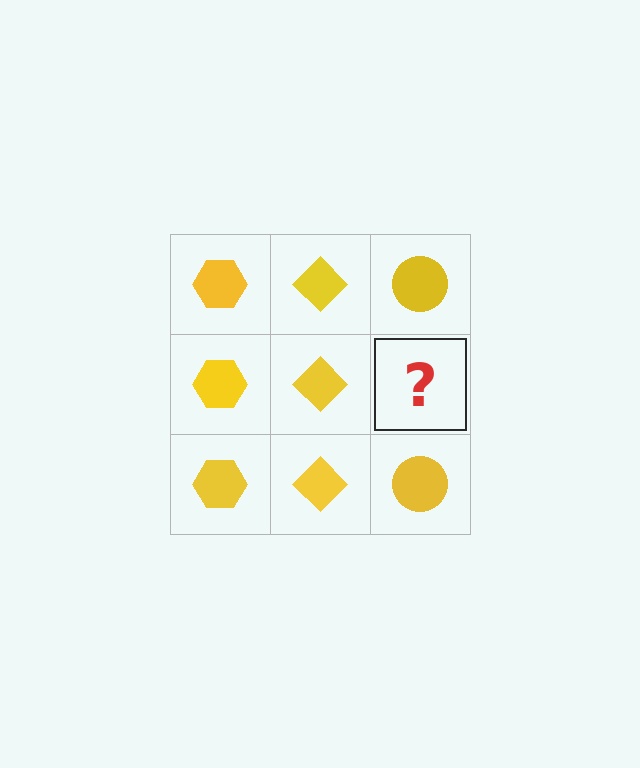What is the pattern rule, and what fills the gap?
The rule is that each column has a consistent shape. The gap should be filled with a yellow circle.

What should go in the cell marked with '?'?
The missing cell should contain a yellow circle.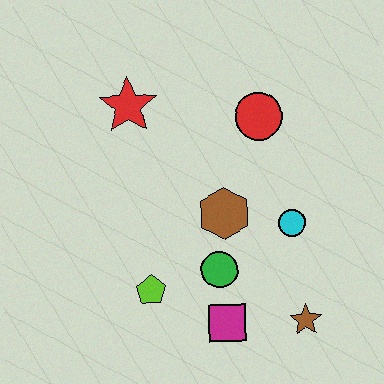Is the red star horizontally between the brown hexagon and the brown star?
No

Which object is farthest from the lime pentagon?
The red circle is farthest from the lime pentagon.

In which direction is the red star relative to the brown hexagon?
The red star is above the brown hexagon.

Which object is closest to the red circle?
The brown hexagon is closest to the red circle.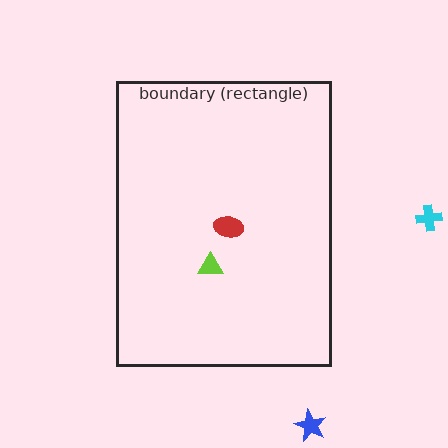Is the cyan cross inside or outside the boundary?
Outside.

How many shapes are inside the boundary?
2 inside, 2 outside.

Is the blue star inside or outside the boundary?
Outside.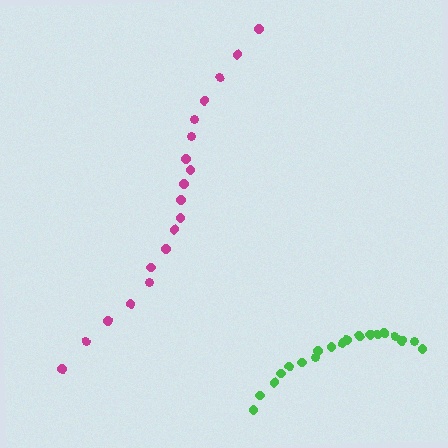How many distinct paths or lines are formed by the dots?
There are 2 distinct paths.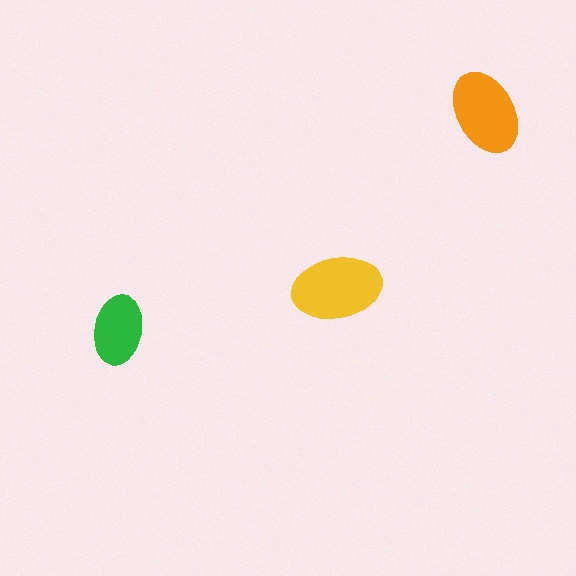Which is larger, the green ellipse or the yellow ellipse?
The yellow one.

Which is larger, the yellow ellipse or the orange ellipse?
The yellow one.